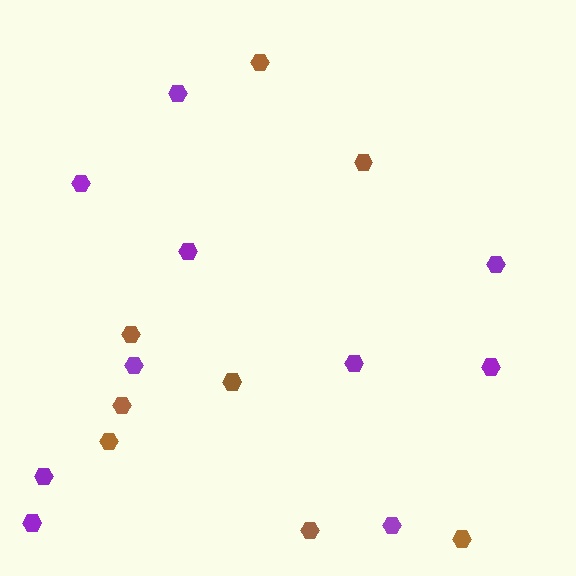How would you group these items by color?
There are 2 groups: one group of brown hexagons (8) and one group of purple hexagons (10).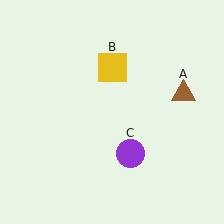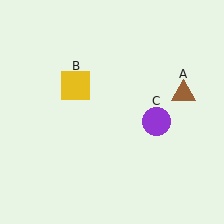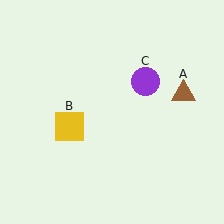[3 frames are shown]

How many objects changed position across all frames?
2 objects changed position: yellow square (object B), purple circle (object C).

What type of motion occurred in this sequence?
The yellow square (object B), purple circle (object C) rotated counterclockwise around the center of the scene.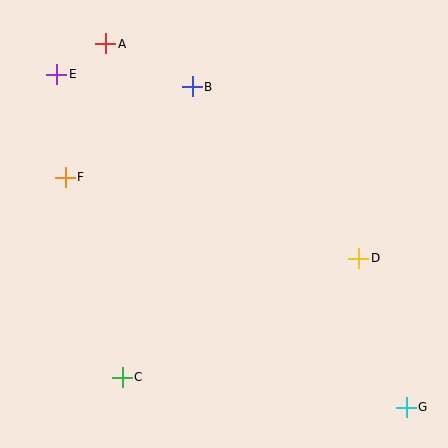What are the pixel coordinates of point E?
Point E is at (57, 74).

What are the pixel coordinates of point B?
Point B is at (192, 87).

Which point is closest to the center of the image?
Point D at (359, 258) is closest to the center.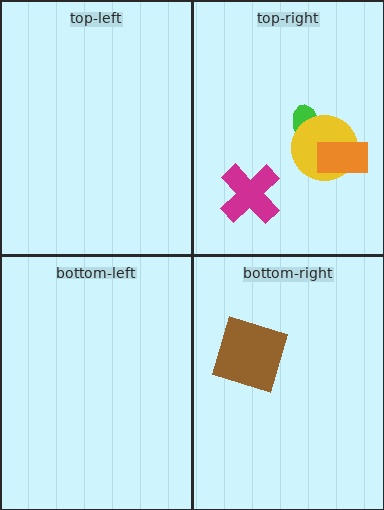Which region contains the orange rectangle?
The top-right region.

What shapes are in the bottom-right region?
The brown square.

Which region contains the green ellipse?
The top-right region.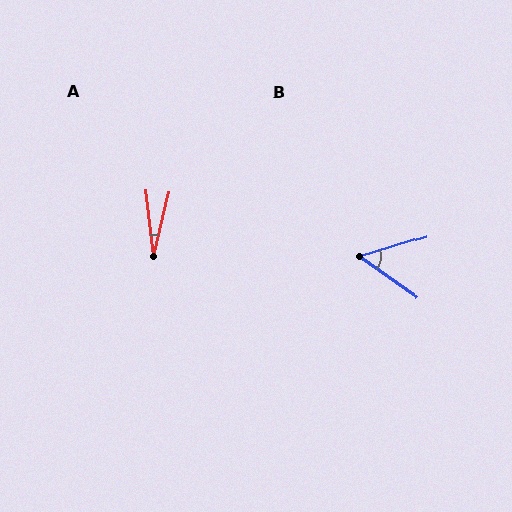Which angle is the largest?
B, at approximately 52 degrees.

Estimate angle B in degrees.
Approximately 52 degrees.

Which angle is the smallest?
A, at approximately 20 degrees.